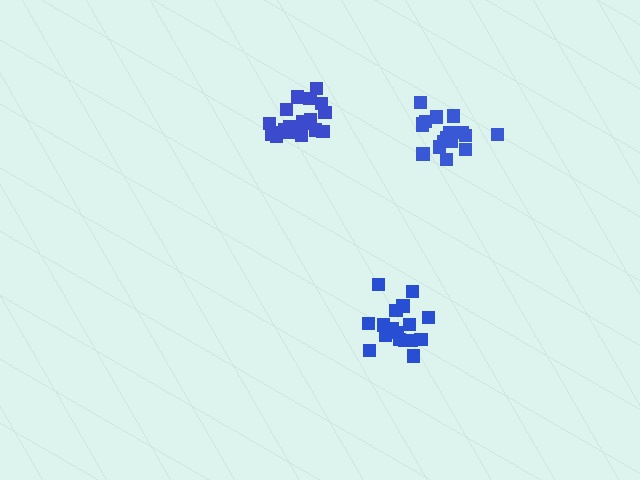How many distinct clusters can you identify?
There are 3 distinct clusters.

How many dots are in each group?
Group 1: 18 dots, Group 2: 19 dots, Group 3: 17 dots (54 total).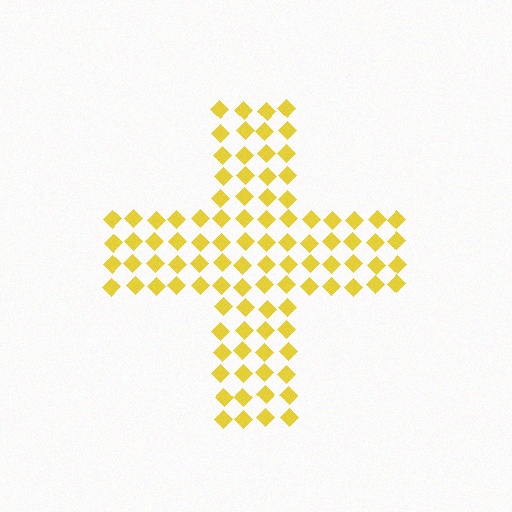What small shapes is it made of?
It is made of small diamonds.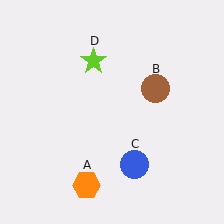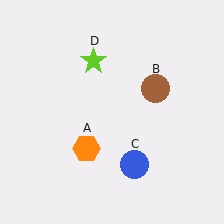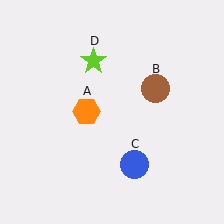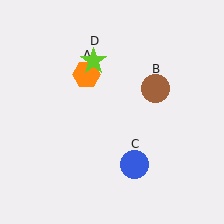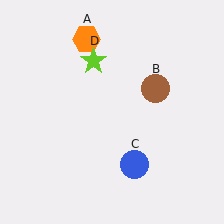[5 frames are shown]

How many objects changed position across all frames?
1 object changed position: orange hexagon (object A).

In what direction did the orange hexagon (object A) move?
The orange hexagon (object A) moved up.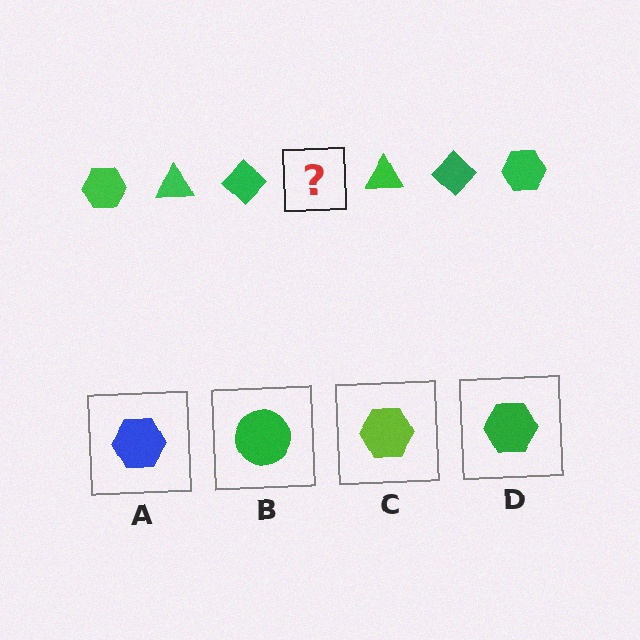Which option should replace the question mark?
Option D.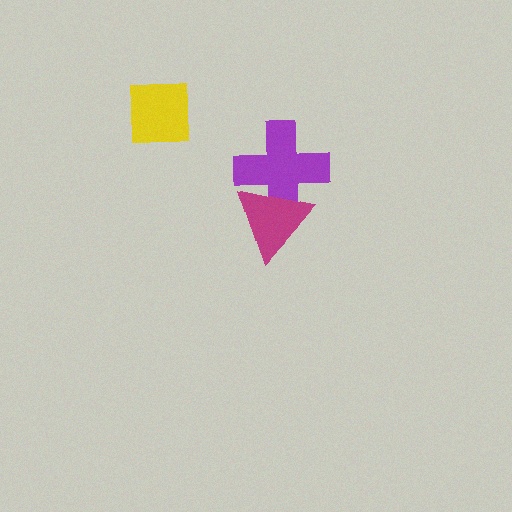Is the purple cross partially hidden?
Yes, it is partially covered by another shape.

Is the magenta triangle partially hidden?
No, no other shape covers it.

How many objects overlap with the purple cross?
1 object overlaps with the purple cross.